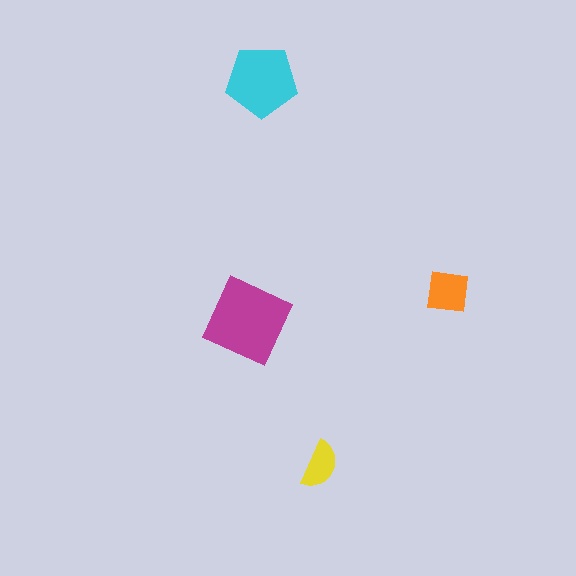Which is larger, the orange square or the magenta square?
The magenta square.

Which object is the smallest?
The yellow semicircle.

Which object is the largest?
The magenta square.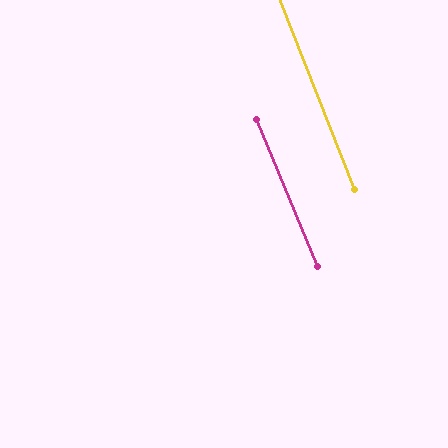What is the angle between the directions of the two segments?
Approximately 1 degree.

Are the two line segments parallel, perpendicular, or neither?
Parallel — their directions differ by only 0.9°.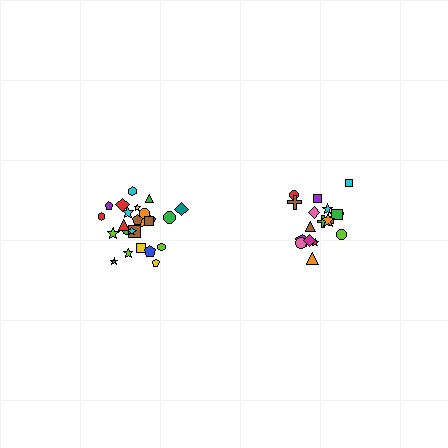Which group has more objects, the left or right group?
The left group.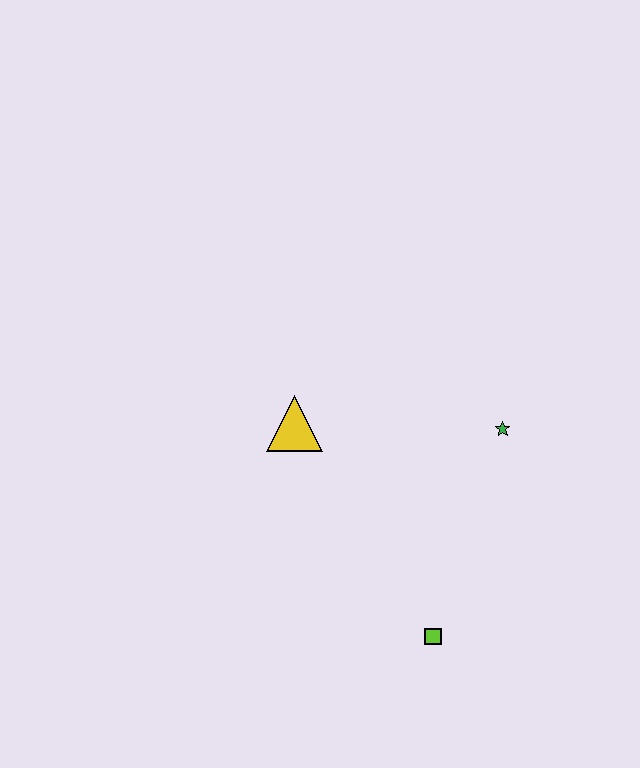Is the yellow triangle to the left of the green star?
Yes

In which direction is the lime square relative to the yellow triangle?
The lime square is below the yellow triangle.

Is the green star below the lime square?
No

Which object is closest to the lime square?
The green star is closest to the lime square.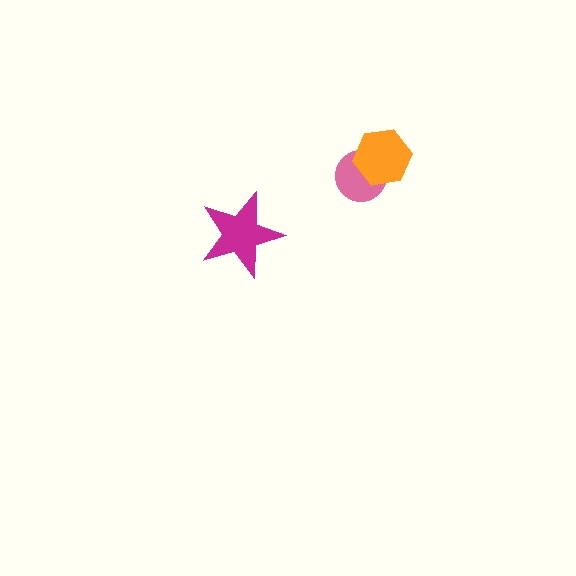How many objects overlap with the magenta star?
0 objects overlap with the magenta star.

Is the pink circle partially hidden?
Yes, it is partially covered by another shape.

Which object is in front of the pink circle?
The orange hexagon is in front of the pink circle.